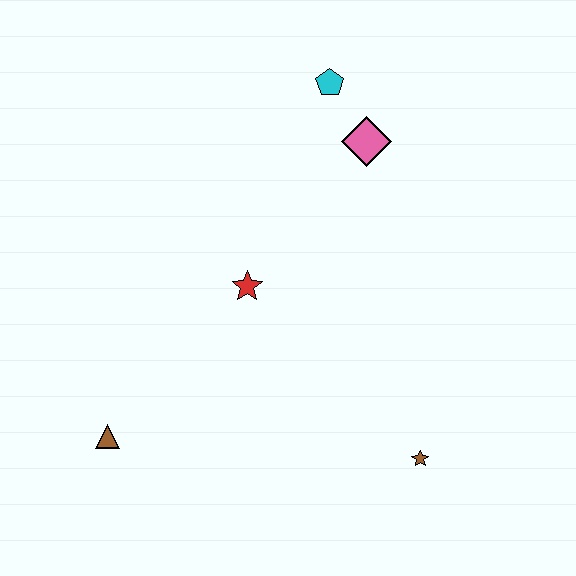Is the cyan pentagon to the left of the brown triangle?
No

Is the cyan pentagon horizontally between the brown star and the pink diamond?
No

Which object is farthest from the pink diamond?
The brown triangle is farthest from the pink diamond.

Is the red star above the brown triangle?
Yes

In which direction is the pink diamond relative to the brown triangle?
The pink diamond is above the brown triangle.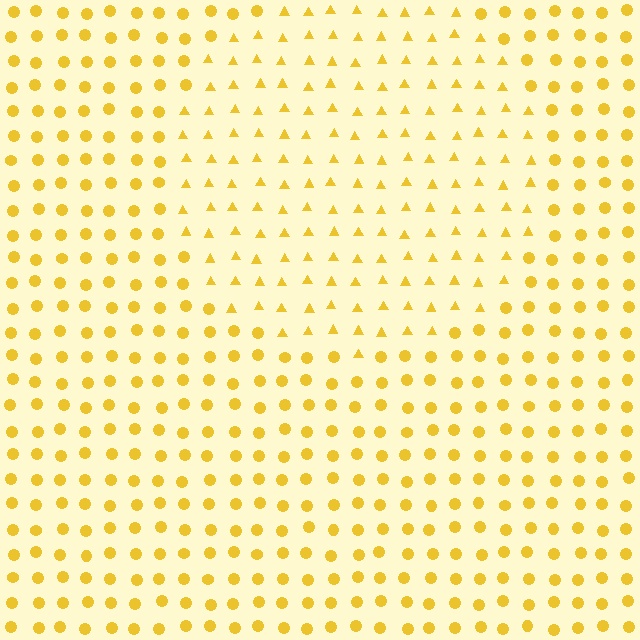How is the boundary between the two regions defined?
The boundary is defined by a change in element shape: triangles inside vs. circles outside. All elements share the same color and spacing.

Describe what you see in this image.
The image is filled with small yellow elements arranged in a uniform grid. A circle-shaped region contains triangles, while the surrounding area contains circles. The boundary is defined purely by the change in element shape.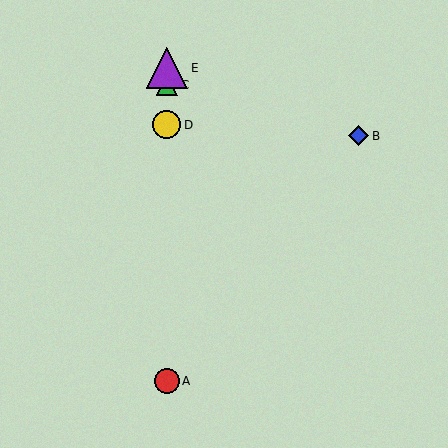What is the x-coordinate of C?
Object C is at x≈167.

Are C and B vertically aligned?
No, C is at x≈167 and B is at x≈359.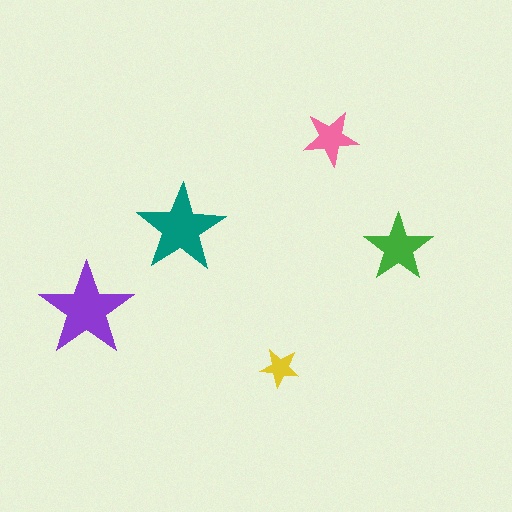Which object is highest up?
The pink star is topmost.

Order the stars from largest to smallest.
the purple one, the teal one, the green one, the pink one, the yellow one.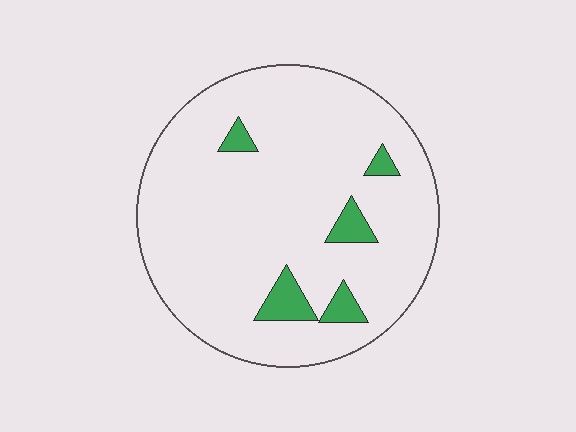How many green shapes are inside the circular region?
5.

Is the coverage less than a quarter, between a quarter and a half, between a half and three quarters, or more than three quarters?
Less than a quarter.